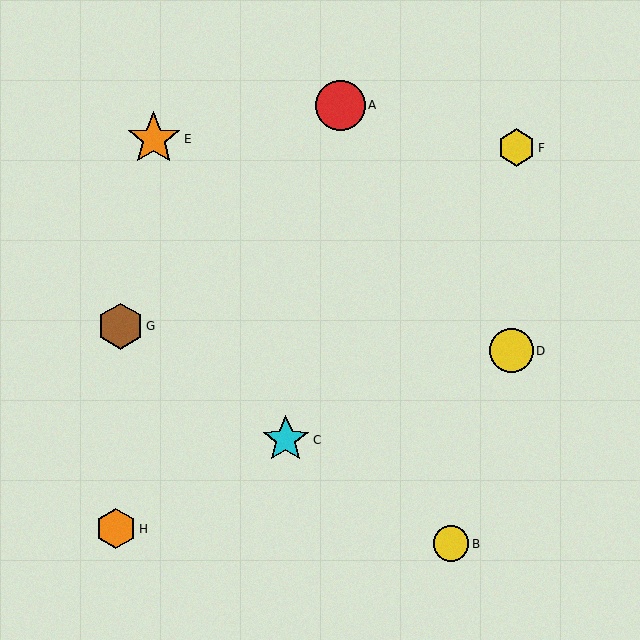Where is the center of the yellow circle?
The center of the yellow circle is at (511, 351).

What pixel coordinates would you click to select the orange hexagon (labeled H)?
Click at (116, 529) to select the orange hexagon H.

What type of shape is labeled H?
Shape H is an orange hexagon.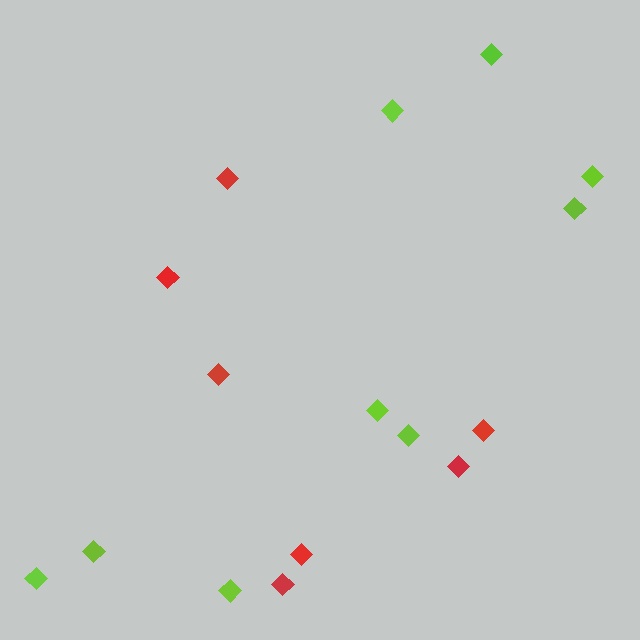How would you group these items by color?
There are 2 groups: one group of red diamonds (7) and one group of lime diamonds (9).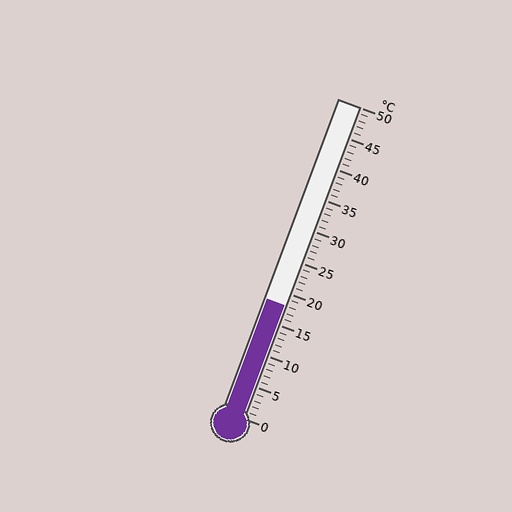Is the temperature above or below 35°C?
The temperature is below 35°C.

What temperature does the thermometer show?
The thermometer shows approximately 18°C.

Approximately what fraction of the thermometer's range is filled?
The thermometer is filled to approximately 35% of its range.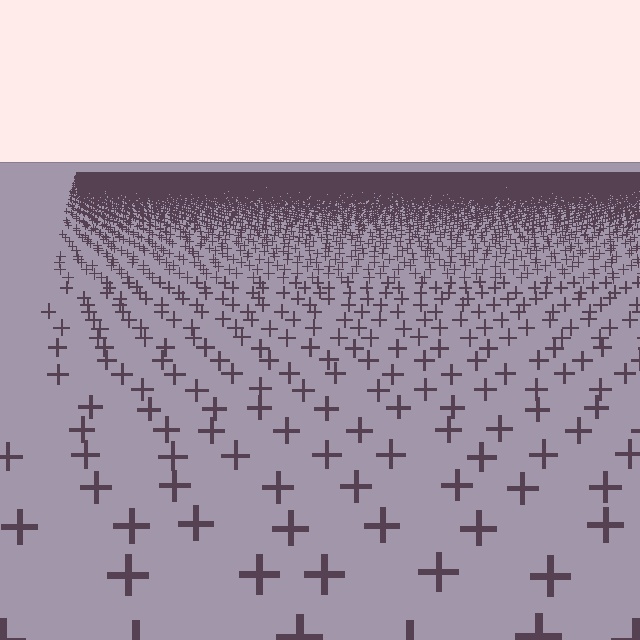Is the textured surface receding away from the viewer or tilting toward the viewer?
The surface is receding away from the viewer. Texture elements get smaller and denser toward the top.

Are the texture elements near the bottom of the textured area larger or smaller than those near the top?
Larger. Near the bottom, elements are closer to the viewer and appear at a bigger on-screen size.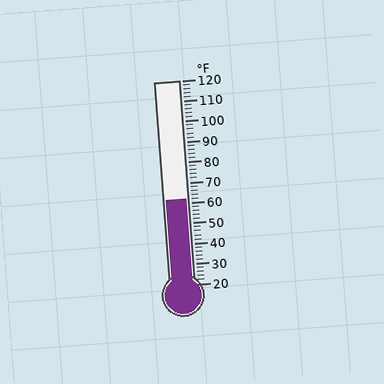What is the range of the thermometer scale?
The thermometer scale ranges from 20°F to 120°F.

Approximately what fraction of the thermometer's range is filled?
The thermometer is filled to approximately 40% of its range.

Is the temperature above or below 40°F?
The temperature is above 40°F.